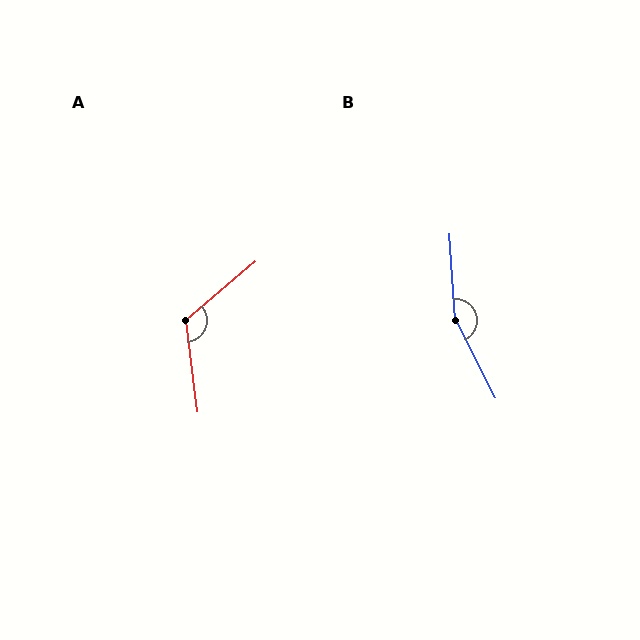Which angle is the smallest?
A, at approximately 123 degrees.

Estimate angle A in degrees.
Approximately 123 degrees.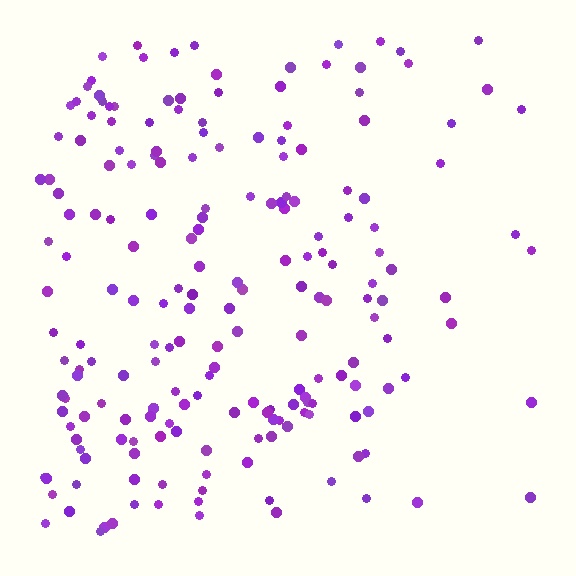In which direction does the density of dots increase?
From right to left, with the left side densest.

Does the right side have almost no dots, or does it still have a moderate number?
Still a moderate number, just noticeably fewer than the left.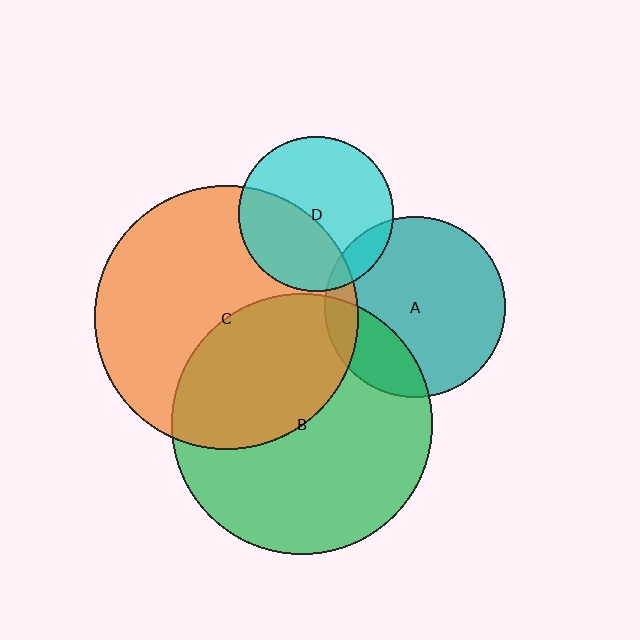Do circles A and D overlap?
Yes.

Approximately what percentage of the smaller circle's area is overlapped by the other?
Approximately 10%.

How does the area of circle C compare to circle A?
Approximately 2.1 times.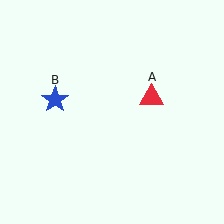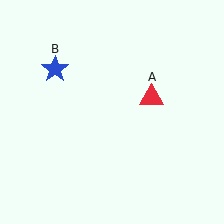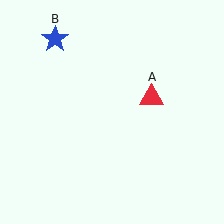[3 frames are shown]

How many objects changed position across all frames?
1 object changed position: blue star (object B).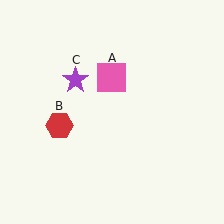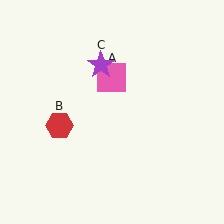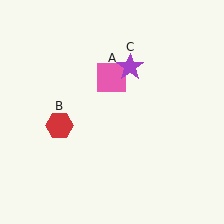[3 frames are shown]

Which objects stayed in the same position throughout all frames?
Pink square (object A) and red hexagon (object B) remained stationary.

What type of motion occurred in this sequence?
The purple star (object C) rotated clockwise around the center of the scene.